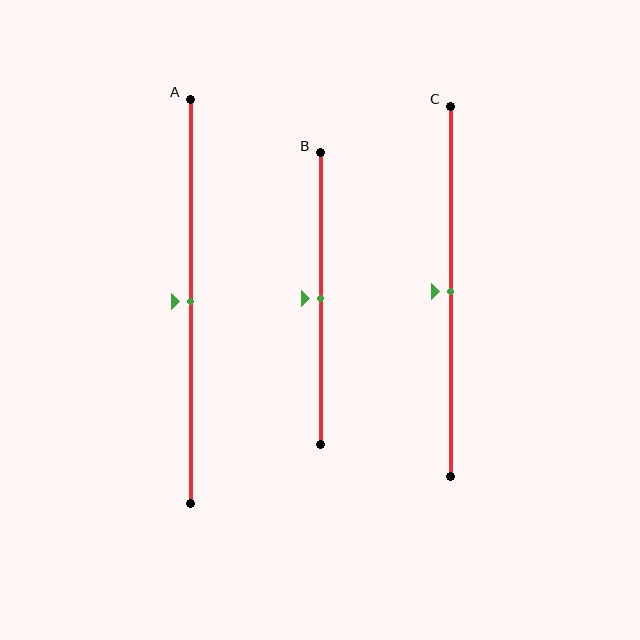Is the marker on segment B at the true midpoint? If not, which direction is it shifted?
Yes, the marker on segment B is at the true midpoint.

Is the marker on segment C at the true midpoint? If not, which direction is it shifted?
Yes, the marker on segment C is at the true midpoint.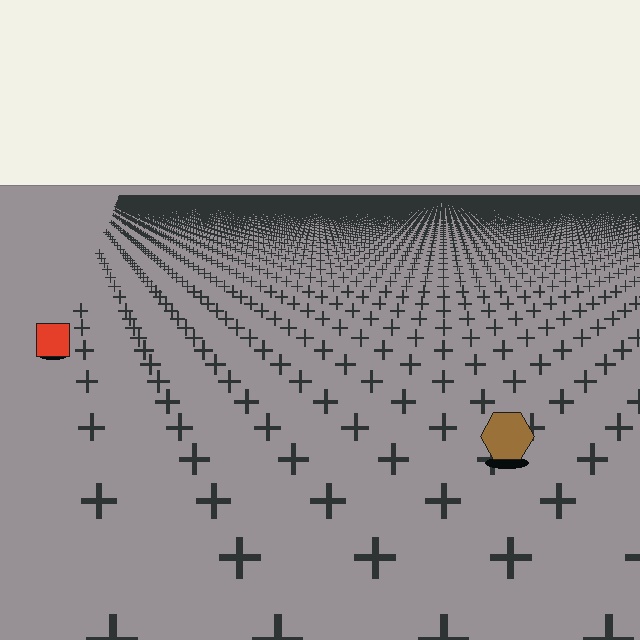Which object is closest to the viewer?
The brown hexagon is closest. The texture marks near it are larger and more spread out.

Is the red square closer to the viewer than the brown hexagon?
No. The brown hexagon is closer — you can tell from the texture gradient: the ground texture is coarser near it.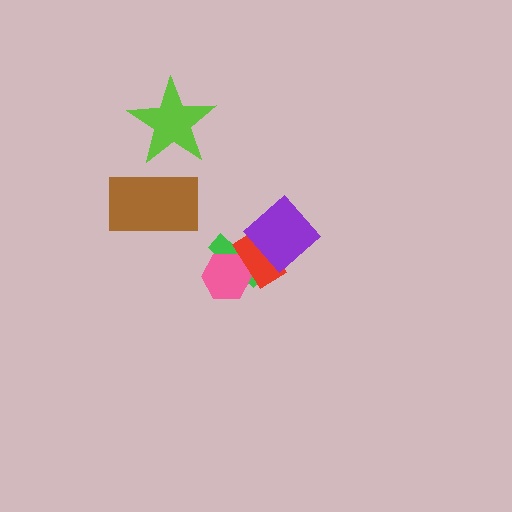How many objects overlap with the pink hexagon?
2 objects overlap with the pink hexagon.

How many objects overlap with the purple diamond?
1 object overlaps with the purple diamond.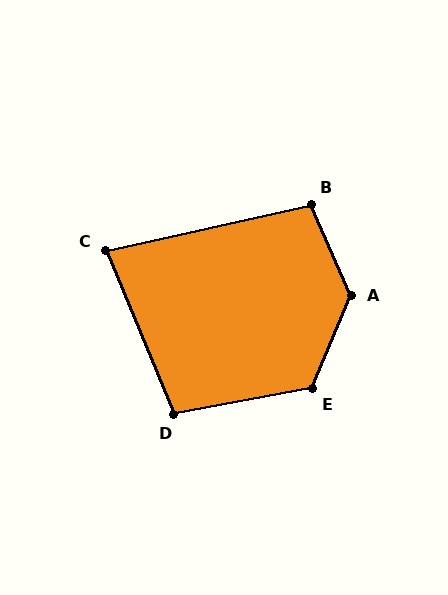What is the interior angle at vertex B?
Approximately 101 degrees (obtuse).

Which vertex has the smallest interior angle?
C, at approximately 80 degrees.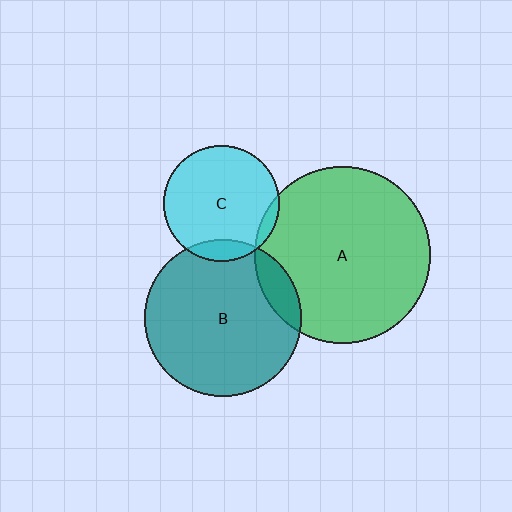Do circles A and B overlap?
Yes.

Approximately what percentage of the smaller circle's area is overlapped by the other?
Approximately 10%.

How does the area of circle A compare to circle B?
Approximately 1.3 times.